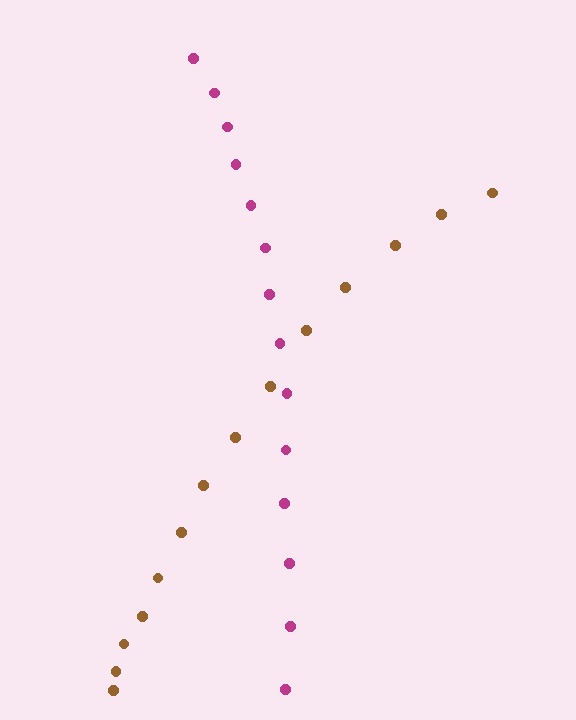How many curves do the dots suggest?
There are 2 distinct paths.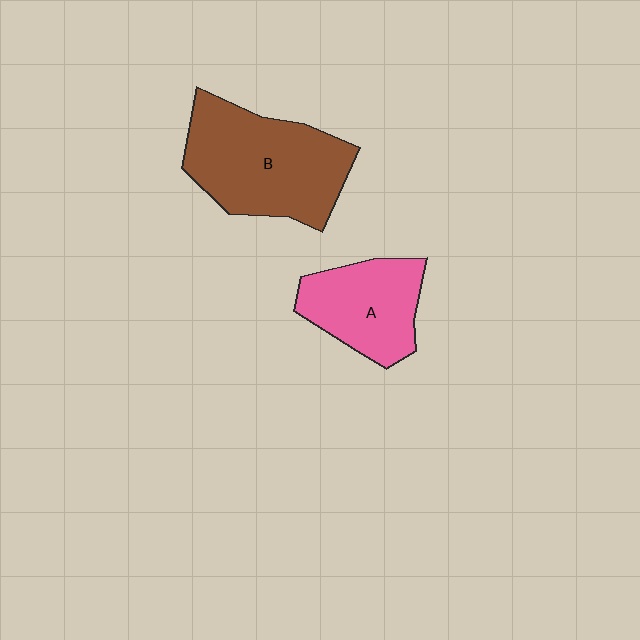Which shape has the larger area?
Shape B (brown).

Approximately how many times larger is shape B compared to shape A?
Approximately 1.6 times.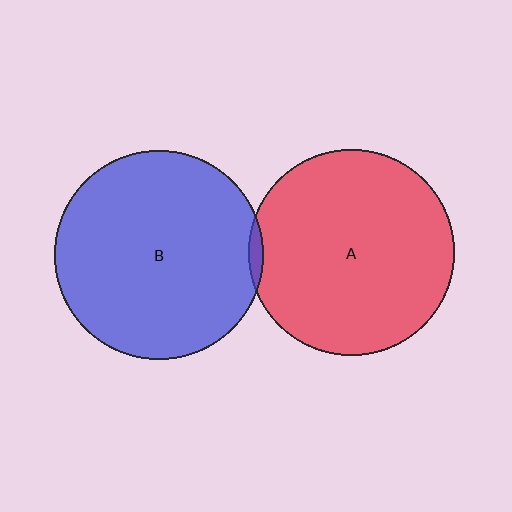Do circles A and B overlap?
Yes.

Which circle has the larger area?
Circle B (blue).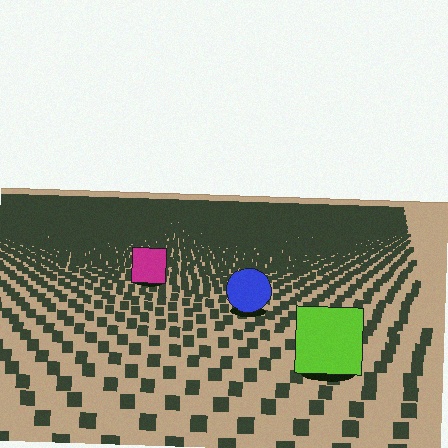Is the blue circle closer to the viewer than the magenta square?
Yes. The blue circle is closer — you can tell from the texture gradient: the ground texture is coarser near it.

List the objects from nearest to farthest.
From nearest to farthest: the lime square, the blue circle, the magenta square.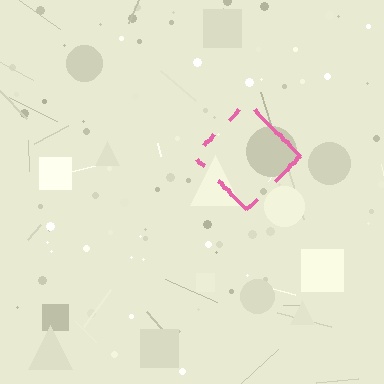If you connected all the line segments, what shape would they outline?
They would outline a diamond.